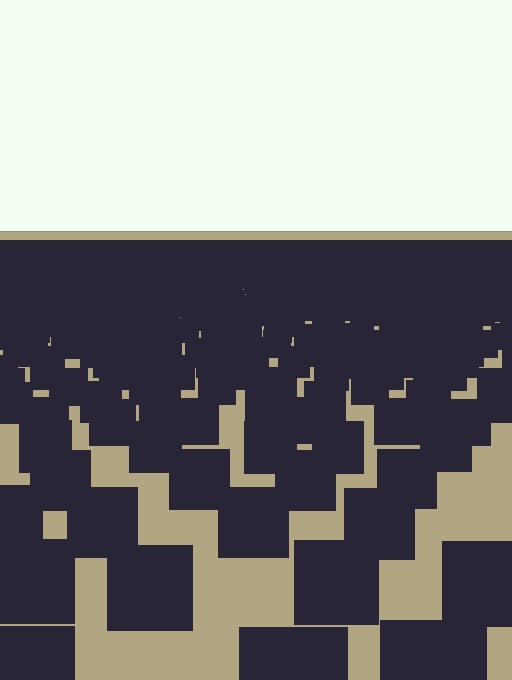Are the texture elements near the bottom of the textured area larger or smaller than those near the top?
Larger. Near the bottom, elements are closer to the viewer and appear at a bigger on-screen size.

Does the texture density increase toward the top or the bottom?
Density increases toward the top.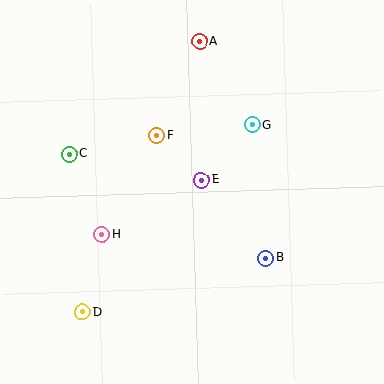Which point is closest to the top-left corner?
Point C is closest to the top-left corner.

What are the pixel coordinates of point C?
Point C is at (69, 154).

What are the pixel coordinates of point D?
Point D is at (82, 312).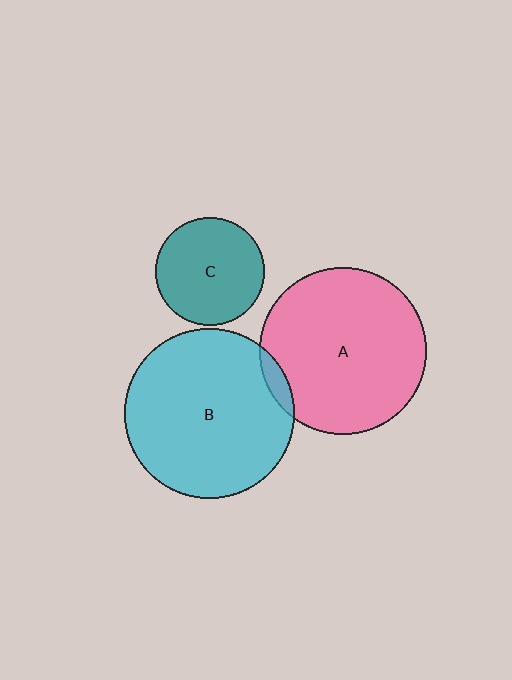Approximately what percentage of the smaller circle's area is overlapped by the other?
Approximately 5%.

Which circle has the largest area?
Circle B (cyan).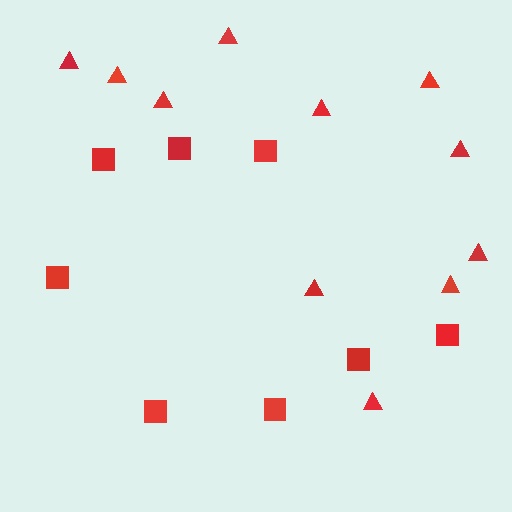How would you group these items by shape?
There are 2 groups: one group of squares (8) and one group of triangles (11).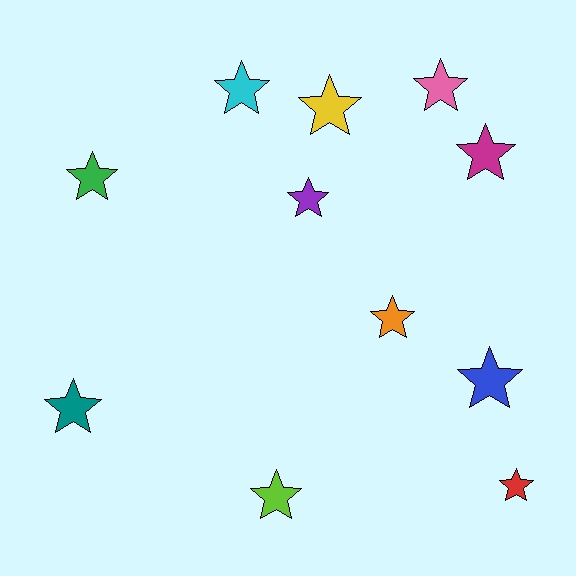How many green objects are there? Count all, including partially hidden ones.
There is 1 green object.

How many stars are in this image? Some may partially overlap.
There are 11 stars.